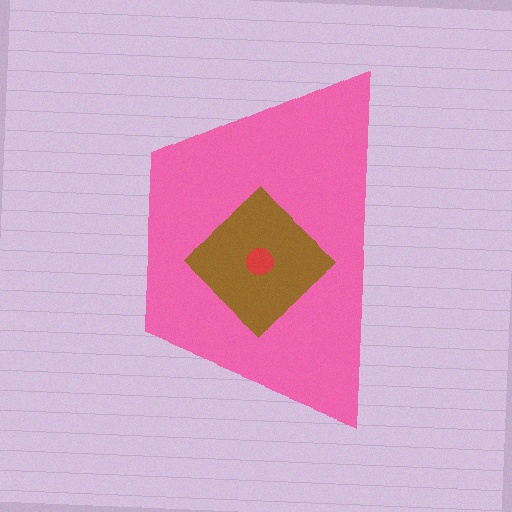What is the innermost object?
The red circle.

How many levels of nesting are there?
3.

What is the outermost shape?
The pink trapezoid.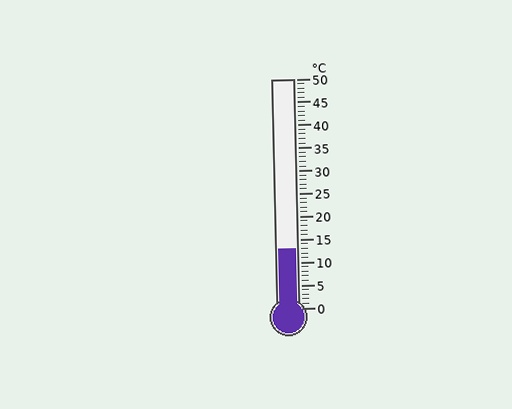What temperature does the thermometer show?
The thermometer shows approximately 13°C.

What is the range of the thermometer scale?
The thermometer scale ranges from 0°C to 50°C.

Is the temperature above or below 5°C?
The temperature is above 5°C.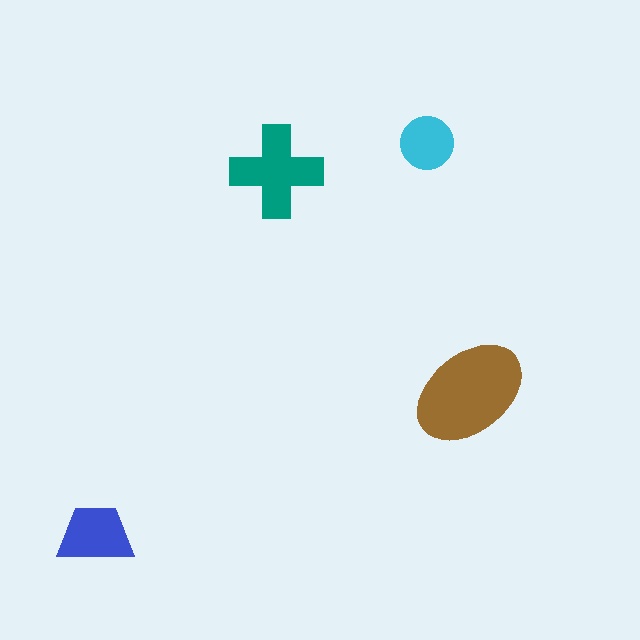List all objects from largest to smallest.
The brown ellipse, the teal cross, the blue trapezoid, the cyan circle.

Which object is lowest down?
The blue trapezoid is bottommost.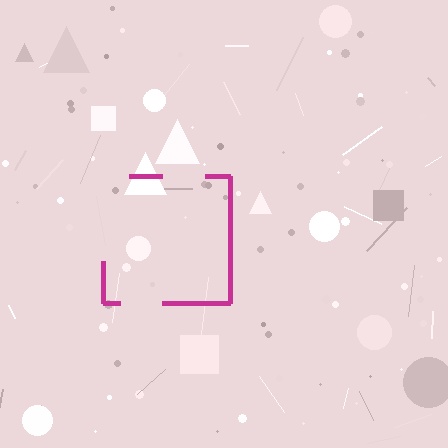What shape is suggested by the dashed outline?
The dashed outline suggests a square.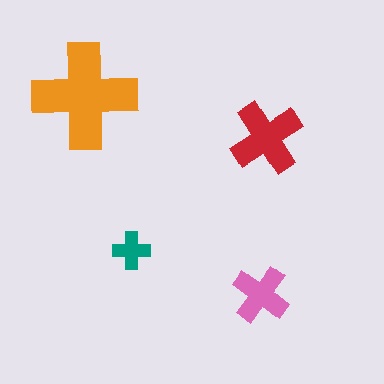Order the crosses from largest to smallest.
the orange one, the red one, the pink one, the teal one.